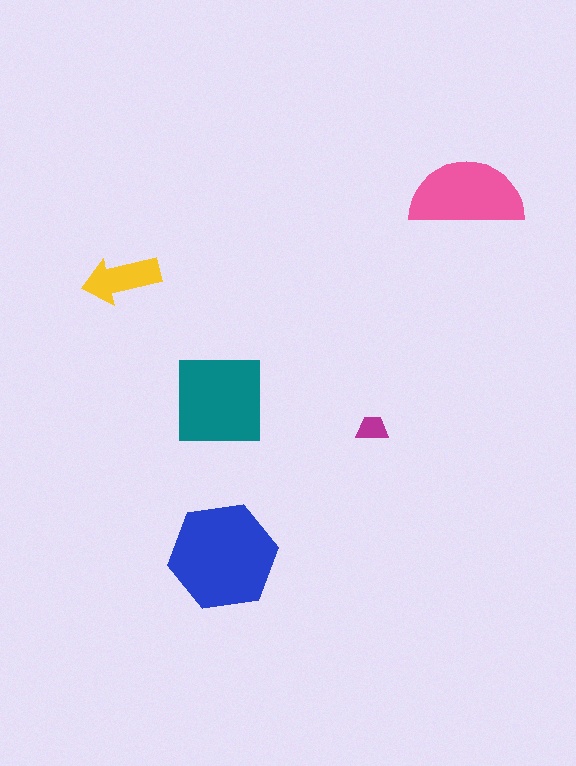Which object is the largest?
The blue hexagon.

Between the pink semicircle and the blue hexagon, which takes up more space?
The blue hexagon.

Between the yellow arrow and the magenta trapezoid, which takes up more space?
The yellow arrow.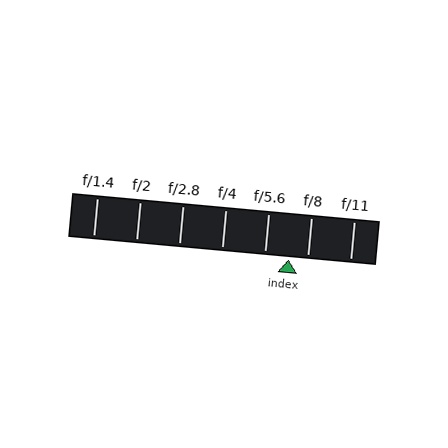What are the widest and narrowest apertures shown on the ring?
The widest aperture shown is f/1.4 and the narrowest is f/11.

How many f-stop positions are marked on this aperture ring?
There are 7 f-stop positions marked.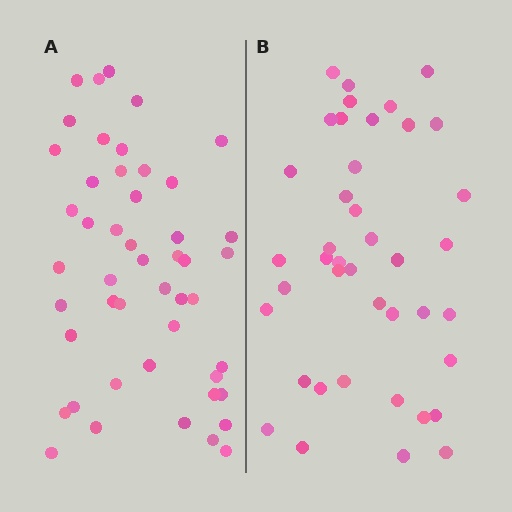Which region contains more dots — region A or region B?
Region A (the left region) has more dots.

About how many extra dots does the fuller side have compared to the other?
Region A has roughly 8 or so more dots than region B.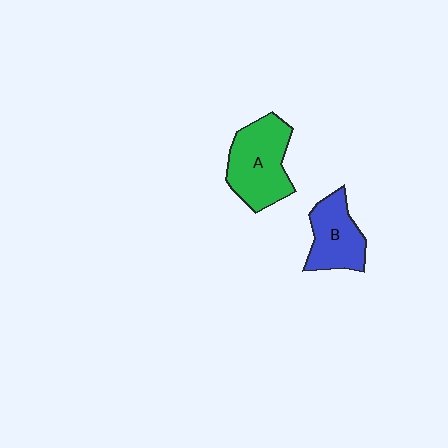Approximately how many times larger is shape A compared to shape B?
Approximately 1.3 times.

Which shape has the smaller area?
Shape B (blue).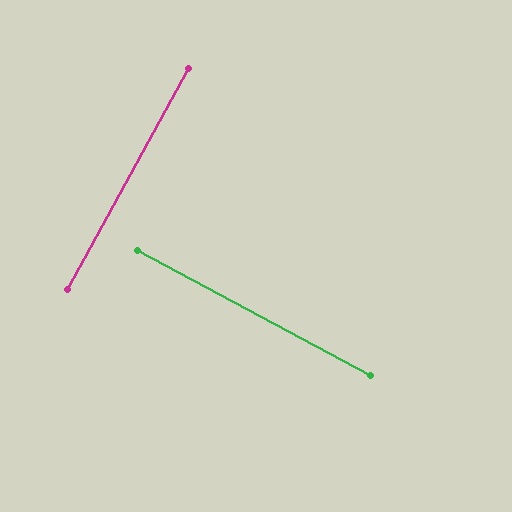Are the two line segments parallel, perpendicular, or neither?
Perpendicular — they meet at approximately 89°.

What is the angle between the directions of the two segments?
Approximately 89 degrees.